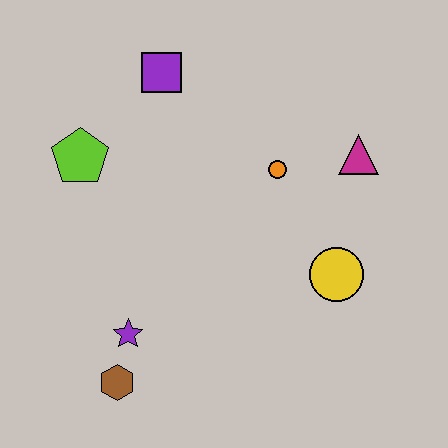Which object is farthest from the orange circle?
The brown hexagon is farthest from the orange circle.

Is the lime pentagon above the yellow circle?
Yes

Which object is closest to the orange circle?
The magenta triangle is closest to the orange circle.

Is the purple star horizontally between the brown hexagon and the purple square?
Yes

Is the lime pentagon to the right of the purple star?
No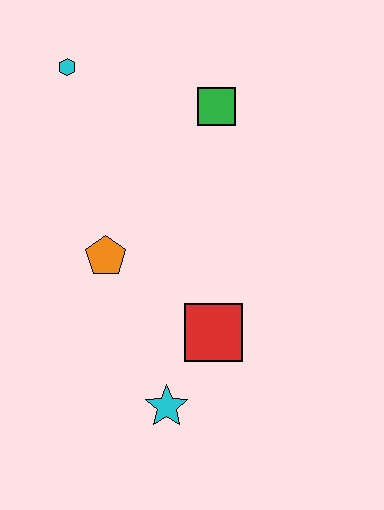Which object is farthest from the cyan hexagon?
The cyan star is farthest from the cyan hexagon.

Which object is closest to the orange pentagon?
The red square is closest to the orange pentagon.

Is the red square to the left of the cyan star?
No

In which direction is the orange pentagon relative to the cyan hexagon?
The orange pentagon is below the cyan hexagon.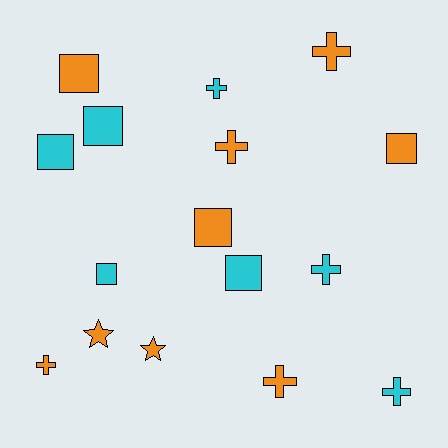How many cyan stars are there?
There are no cyan stars.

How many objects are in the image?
There are 16 objects.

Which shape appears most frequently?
Square, with 7 objects.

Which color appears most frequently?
Orange, with 9 objects.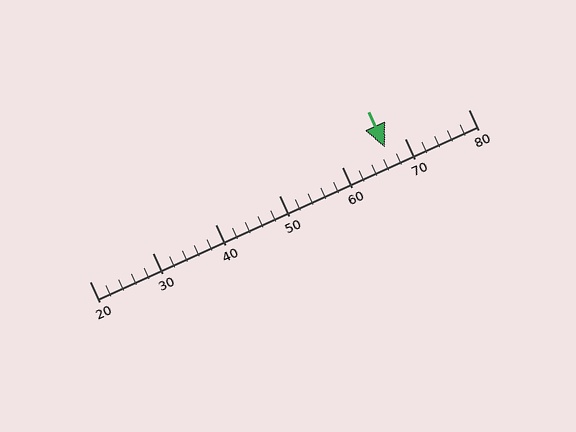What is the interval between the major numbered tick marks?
The major tick marks are spaced 10 units apart.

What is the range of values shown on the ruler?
The ruler shows values from 20 to 80.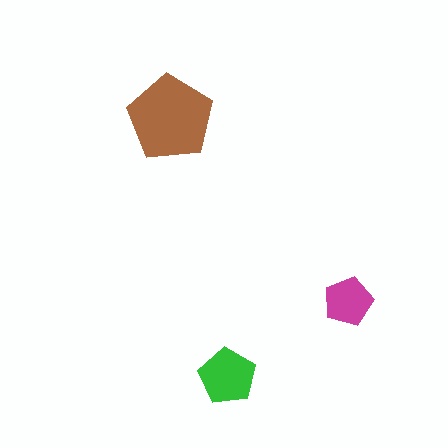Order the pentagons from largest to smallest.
the brown one, the green one, the magenta one.